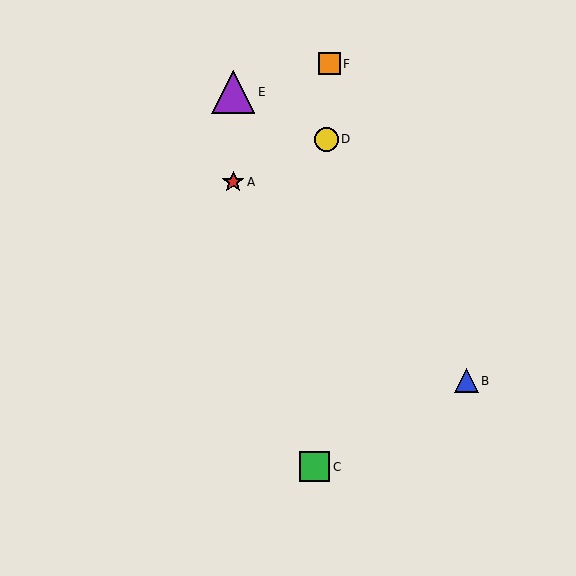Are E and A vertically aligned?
Yes, both are at x≈233.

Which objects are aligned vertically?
Objects A, E are aligned vertically.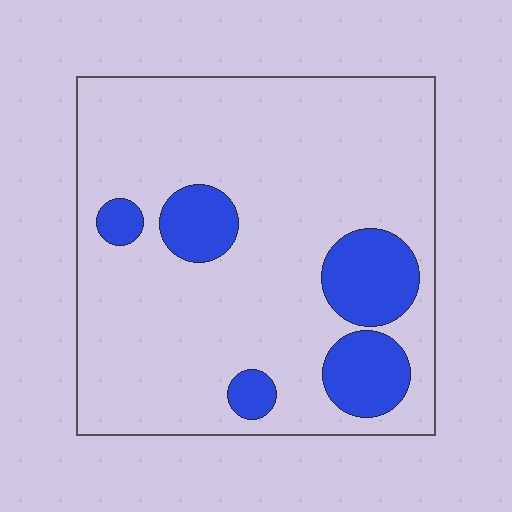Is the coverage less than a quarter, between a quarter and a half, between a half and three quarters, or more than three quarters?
Less than a quarter.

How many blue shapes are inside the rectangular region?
5.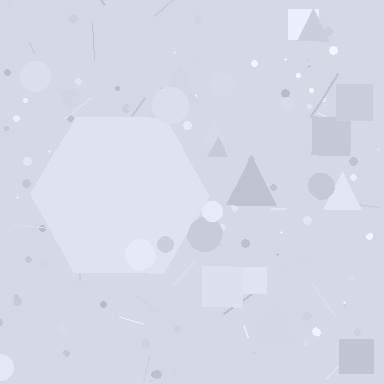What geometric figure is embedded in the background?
A hexagon is embedded in the background.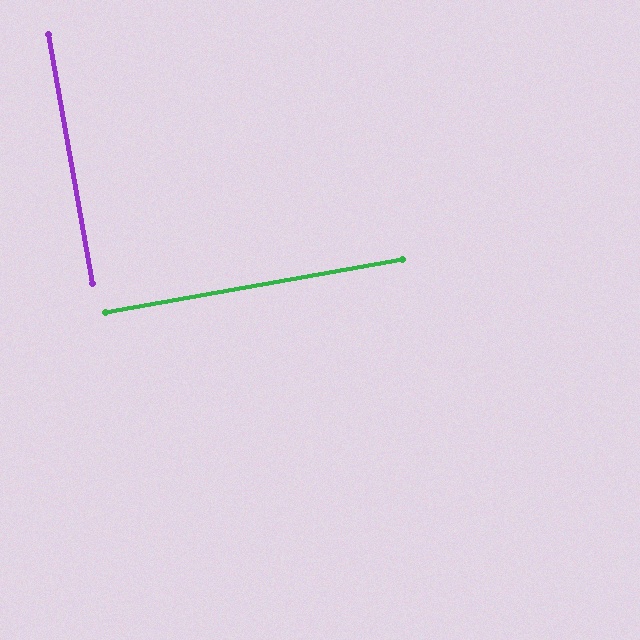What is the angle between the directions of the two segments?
Approximately 90 degrees.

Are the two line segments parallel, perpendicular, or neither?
Perpendicular — they meet at approximately 90°.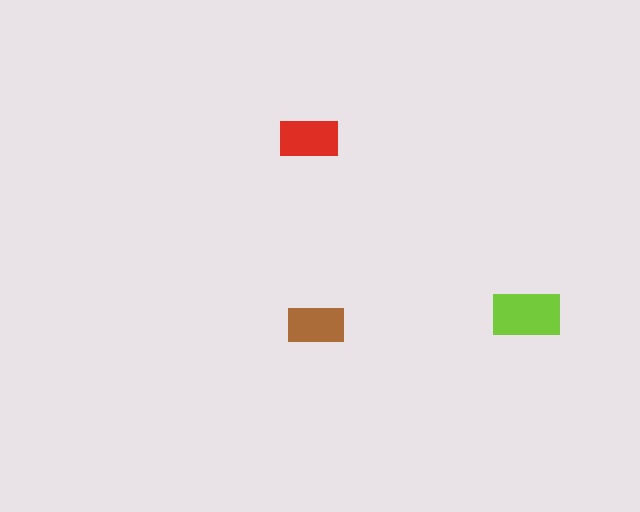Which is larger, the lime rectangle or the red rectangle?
The lime one.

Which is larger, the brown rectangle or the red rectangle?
The red one.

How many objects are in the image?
There are 3 objects in the image.